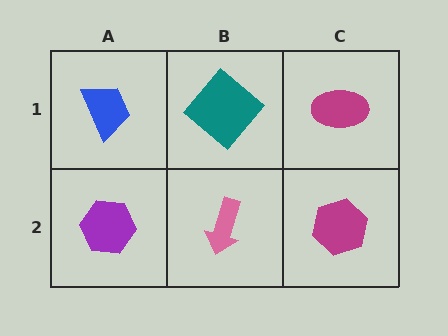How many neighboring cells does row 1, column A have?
2.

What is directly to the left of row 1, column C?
A teal diamond.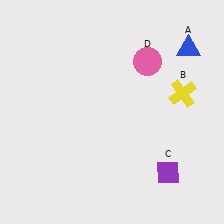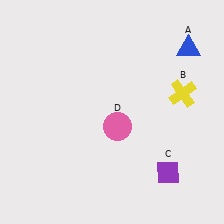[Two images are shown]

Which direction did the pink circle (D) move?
The pink circle (D) moved down.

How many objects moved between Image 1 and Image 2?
1 object moved between the two images.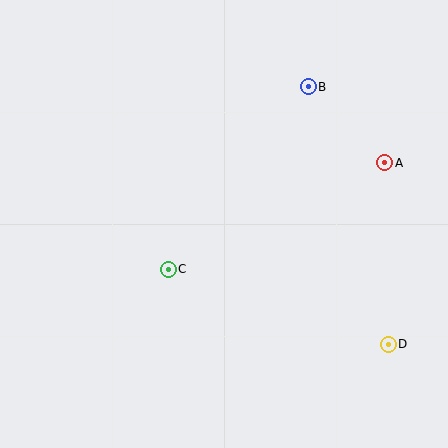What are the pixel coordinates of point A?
Point A is at (385, 163).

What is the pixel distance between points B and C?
The distance between B and C is 230 pixels.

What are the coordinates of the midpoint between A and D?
The midpoint between A and D is at (386, 254).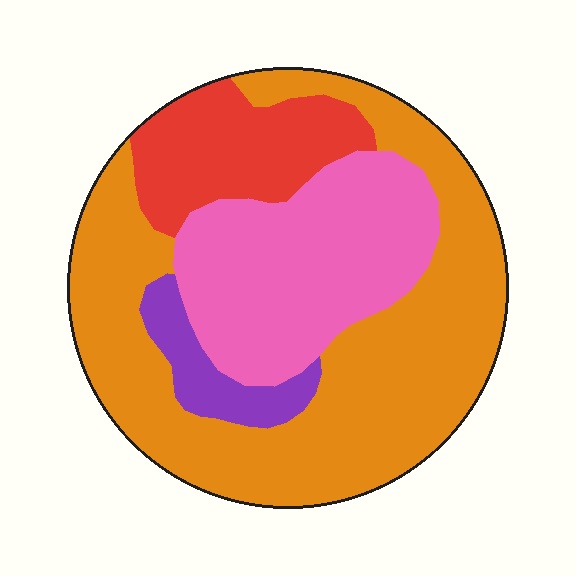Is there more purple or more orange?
Orange.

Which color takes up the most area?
Orange, at roughly 50%.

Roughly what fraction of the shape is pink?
Pink covers about 25% of the shape.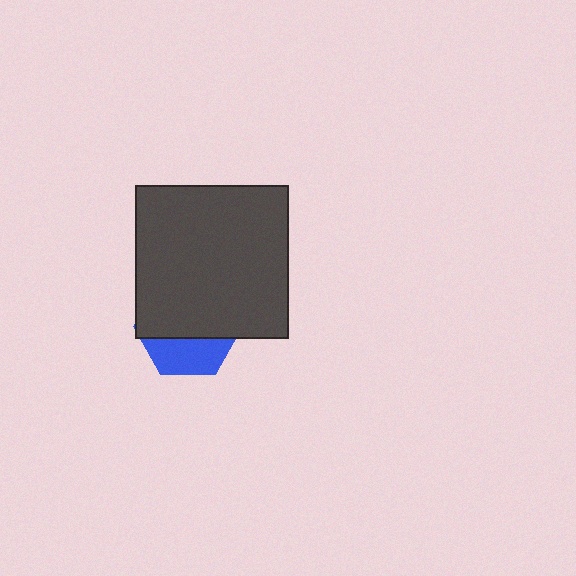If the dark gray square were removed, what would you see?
You would see the complete blue hexagon.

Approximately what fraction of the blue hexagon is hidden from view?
Roughly 66% of the blue hexagon is hidden behind the dark gray square.